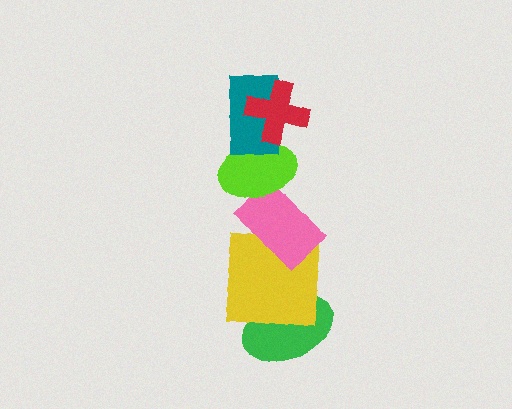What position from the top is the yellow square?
The yellow square is 5th from the top.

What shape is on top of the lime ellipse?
The teal rectangle is on top of the lime ellipse.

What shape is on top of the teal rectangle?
The red cross is on top of the teal rectangle.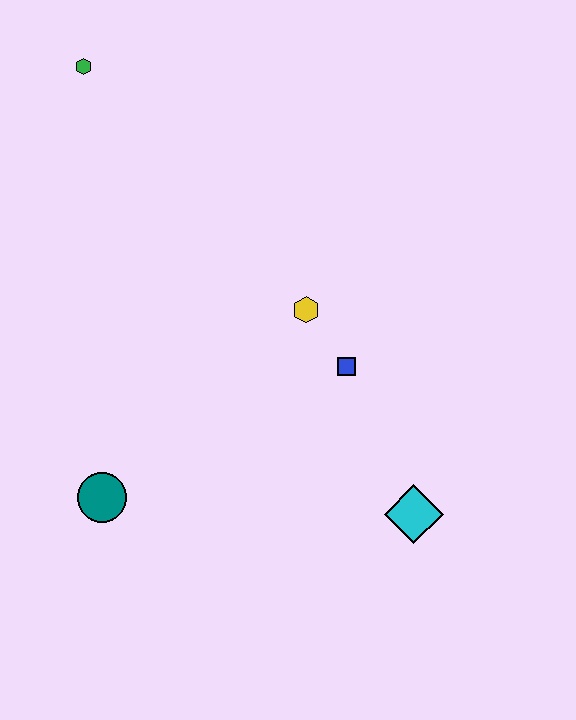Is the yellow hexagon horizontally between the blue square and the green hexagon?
Yes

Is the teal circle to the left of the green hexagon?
No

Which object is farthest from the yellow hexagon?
The green hexagon is farthest from the yellow hexagon.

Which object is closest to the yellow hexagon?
The blue square is closest to the yellow hexagon.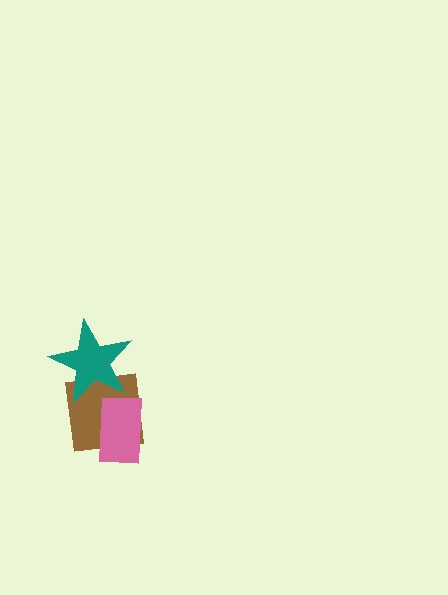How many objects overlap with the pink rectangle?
1 object overlaps with the pink rectangle.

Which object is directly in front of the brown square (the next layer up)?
The pink rectangle is directly in front of the brown square.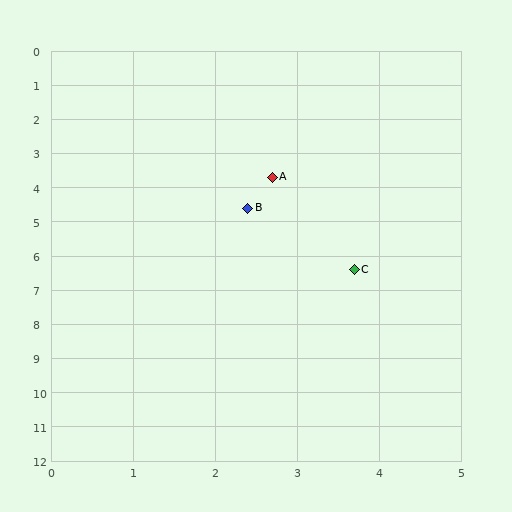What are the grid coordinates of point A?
Point A is at approximately (2.7, 3.7).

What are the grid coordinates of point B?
Point B is at approximately (2.4, 4.6).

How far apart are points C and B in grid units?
Points C and B are about 2.2 grid units apart.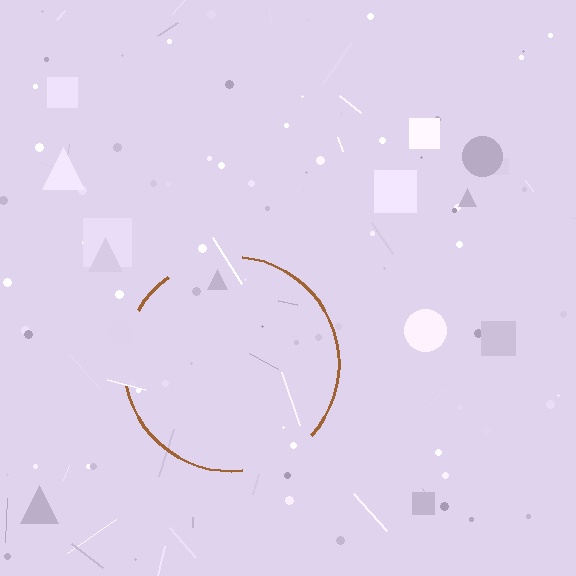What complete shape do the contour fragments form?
The contour fragments form a circle.